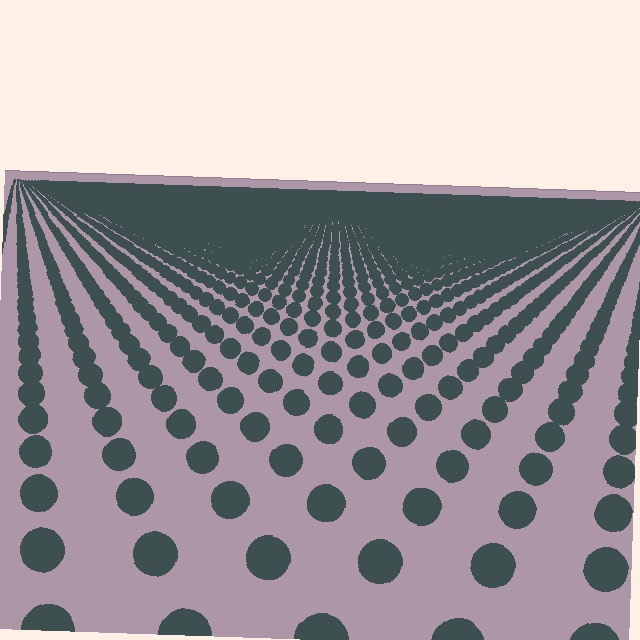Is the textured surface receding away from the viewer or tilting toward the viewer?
The surface is receding away from the viewer. Texture elements get smaller and denser toward the top.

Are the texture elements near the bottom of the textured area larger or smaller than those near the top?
Larger. Near the bottom, elements are closer to the viewer and appear at a bigger on-screen size.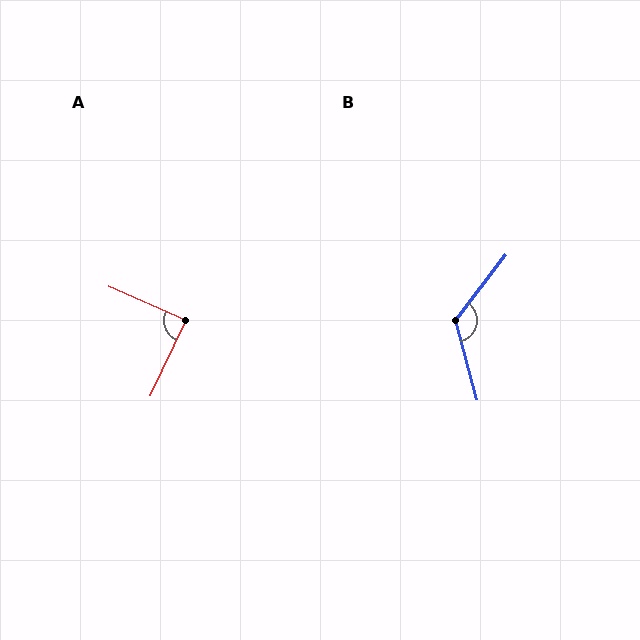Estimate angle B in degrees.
Approximately 127 degrees.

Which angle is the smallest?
A, at approximately 89 degrees.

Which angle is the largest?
B, at approximately 127 degrees.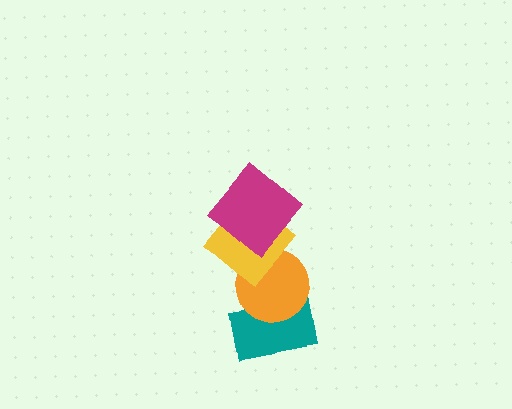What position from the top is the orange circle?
The orange circle is 3rd from the top.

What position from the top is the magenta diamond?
The magenta diamond is 1st from the top.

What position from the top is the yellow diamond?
The yellow diamond is 2nd from the top.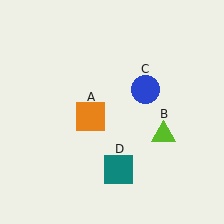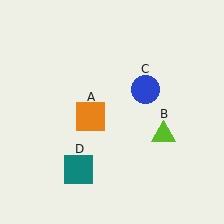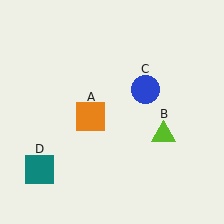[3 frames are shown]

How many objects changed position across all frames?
1 object changed position: teal square (object D).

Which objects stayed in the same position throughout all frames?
Orange square (object A) and lime triangle (object B) and blue circle (object C) remained stationary.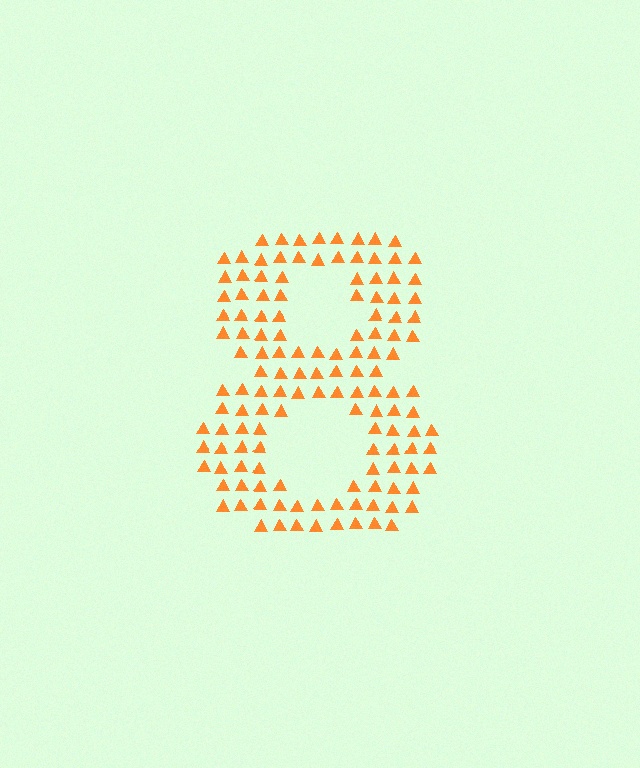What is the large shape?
The large shape is the digit 8.